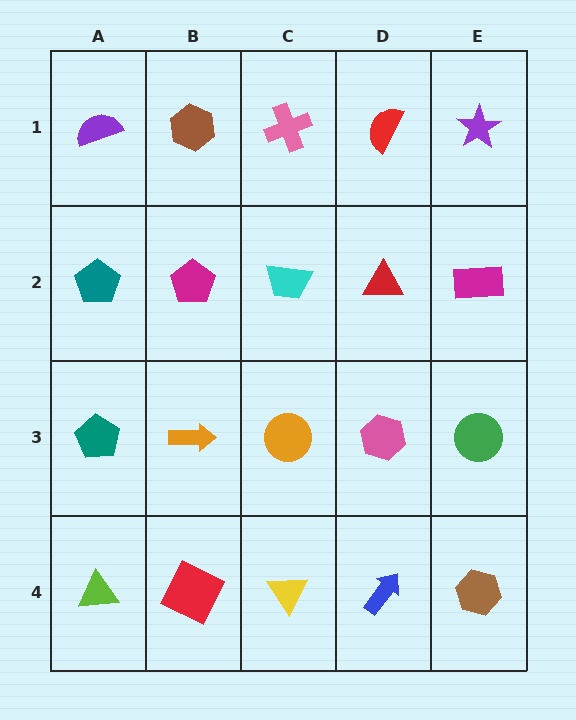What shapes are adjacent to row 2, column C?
A pink cross (row 1, column C), an orange circle (row 3, column C), a magenta pentagon (row 2, column B), a red triangle (row 2, column D).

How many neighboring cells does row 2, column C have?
4.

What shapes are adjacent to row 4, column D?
A pink hexagon (row 3, column D), a yellow triangle (row 4, column C), a brown hexagon (row 4, column E).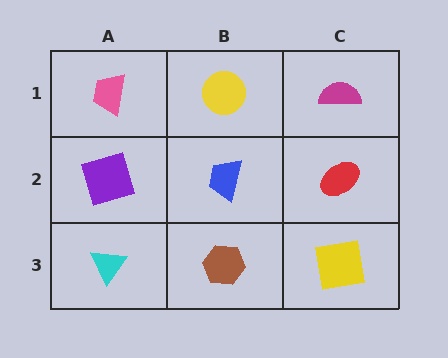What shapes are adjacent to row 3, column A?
A purple square (row 2, column A), a brown hexagon (row 3, column B).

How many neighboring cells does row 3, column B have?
3.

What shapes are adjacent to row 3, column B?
A blue trapezoid (row 2, column B), a cyan triangle (row 3, column A), a yellow square (row 3, column C).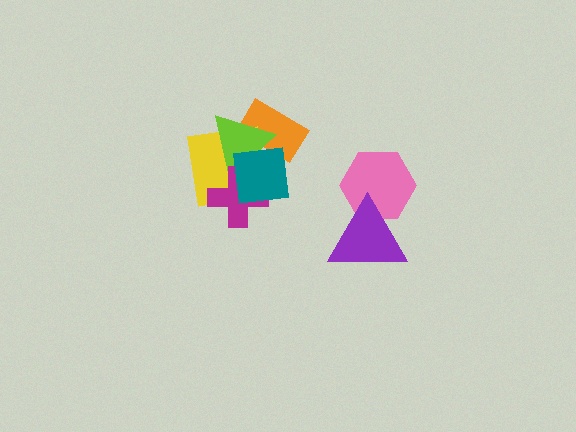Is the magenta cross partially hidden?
Yes, it is partially covered by another shape.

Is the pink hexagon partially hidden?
Yes, it is partially covered by another shape.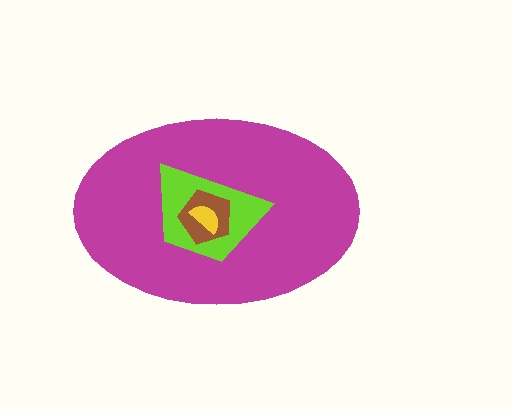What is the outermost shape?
The magenta ellipse.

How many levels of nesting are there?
4.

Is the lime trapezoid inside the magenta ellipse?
Yes.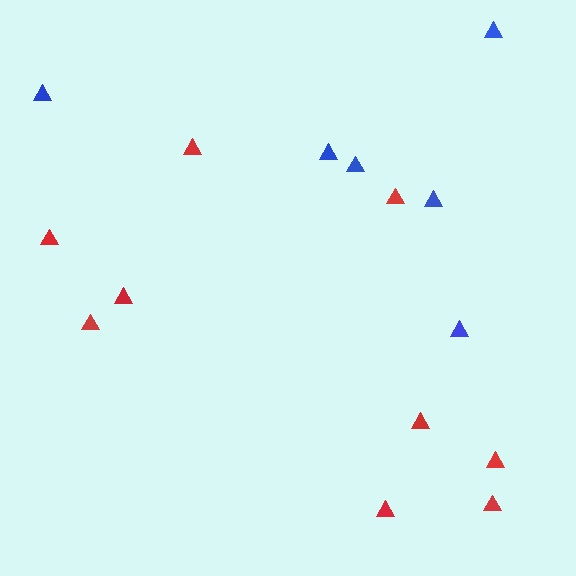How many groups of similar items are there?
There are 2 groups: one group of red triangles (9) and one group of blue triangles (6).